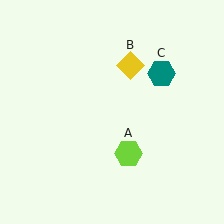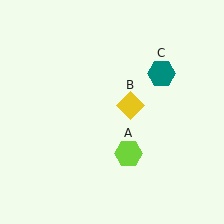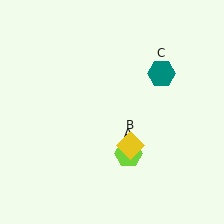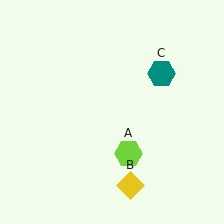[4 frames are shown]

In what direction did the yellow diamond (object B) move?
The yellow diamond (object B) moved down.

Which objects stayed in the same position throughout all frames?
Lime hexagon (object A) and teal hexagon (object C) remained stationary.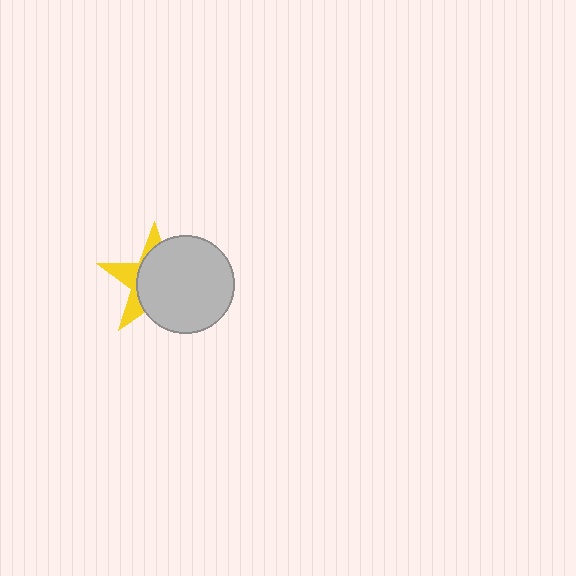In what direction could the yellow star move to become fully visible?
The yellow star could move left. That would shift it out from behind the light gray circle entirely.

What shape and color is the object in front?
The object in front is a light gray circle.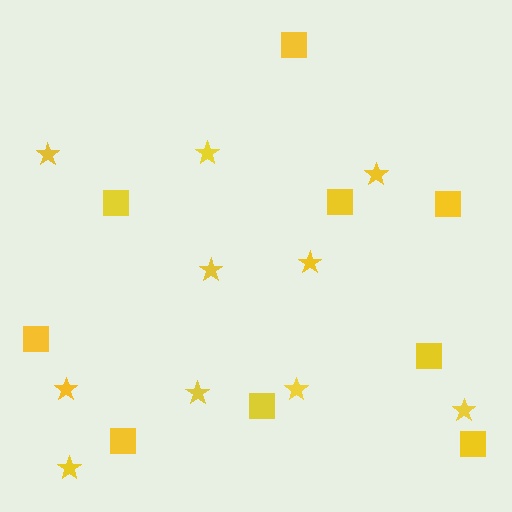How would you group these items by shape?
There are 2 groups: one group of squares (9) and one group of stars (10).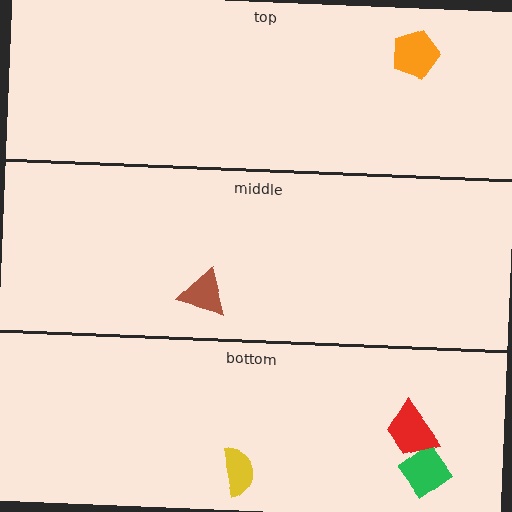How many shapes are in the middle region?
1.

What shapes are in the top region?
The orange pentagon.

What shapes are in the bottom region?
The yellow semicircle, the green diamond, the red trapezoid.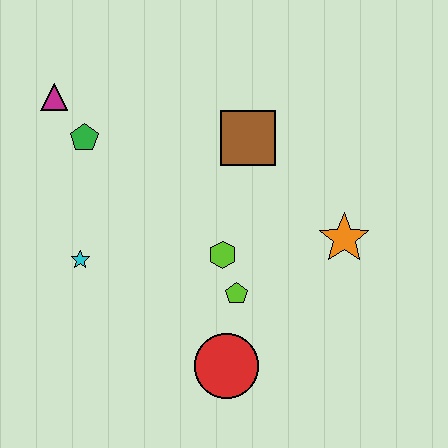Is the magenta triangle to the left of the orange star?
Yes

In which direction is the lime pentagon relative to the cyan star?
The lime pentagon is to the right of the cyan star.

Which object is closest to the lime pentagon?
The lime hexagon is closest to the lime pentagon.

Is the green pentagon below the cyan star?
No